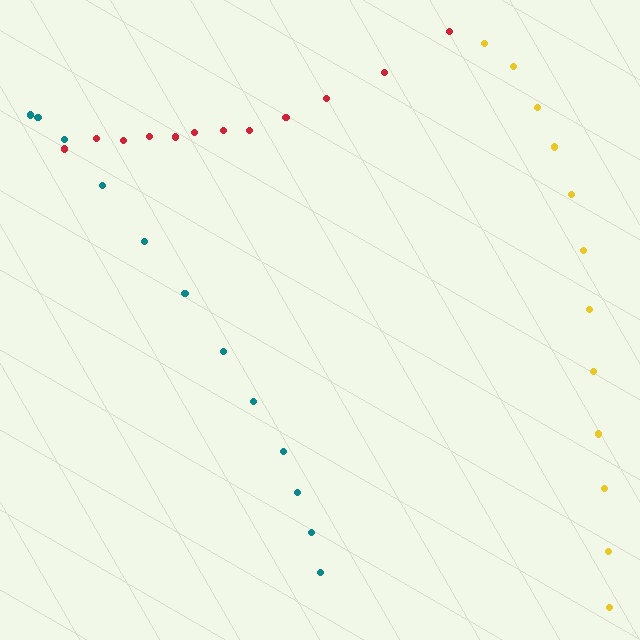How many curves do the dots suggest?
There are 3 distinct paths.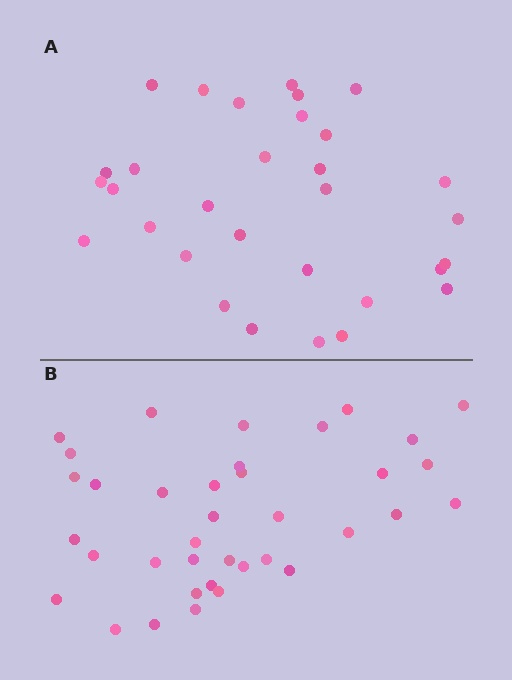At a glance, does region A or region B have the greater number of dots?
Region B (the bottom region) has more dots.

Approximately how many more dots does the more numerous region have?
Region B has about 6 more dots than region A.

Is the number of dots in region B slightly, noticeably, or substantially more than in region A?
Region B has only slightly more — the two regions are fairly close. The ratio is roughly 1.2 to 1.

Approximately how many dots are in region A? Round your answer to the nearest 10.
About 30 dots. (The exact count is 31, which rounds to 30.)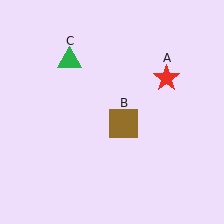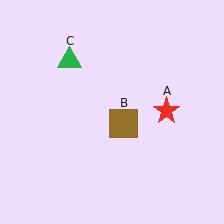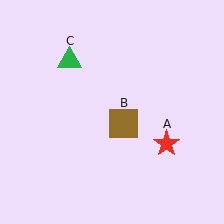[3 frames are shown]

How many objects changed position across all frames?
1 object changed position: red star (object A).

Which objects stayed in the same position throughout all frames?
Brown square (object B) and green triangle (object C) remained stationary.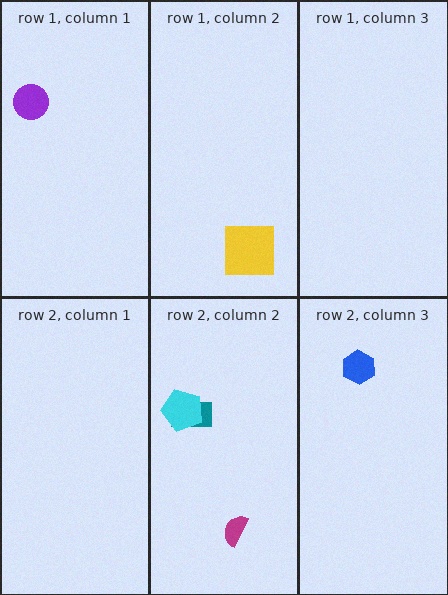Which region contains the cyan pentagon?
The row 2, column 2 region.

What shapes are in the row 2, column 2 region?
The magenta semicircle, the teal rectangle, the cyan pentagon.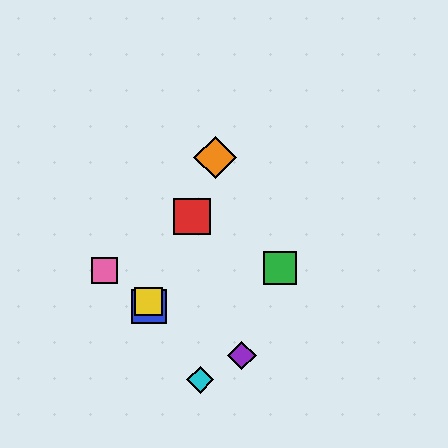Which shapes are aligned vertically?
The blue square, the yellow square are aligned vertically.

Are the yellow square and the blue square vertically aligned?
Yes, both are at x≈149.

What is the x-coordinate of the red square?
The red square is at x≈192.